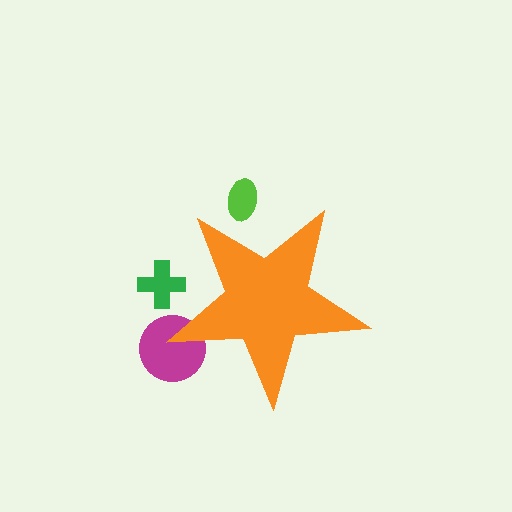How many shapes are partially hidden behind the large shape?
3 shapes are partially hidden.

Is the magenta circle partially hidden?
Yes, the magenta circle is partially hidden behind the orange star.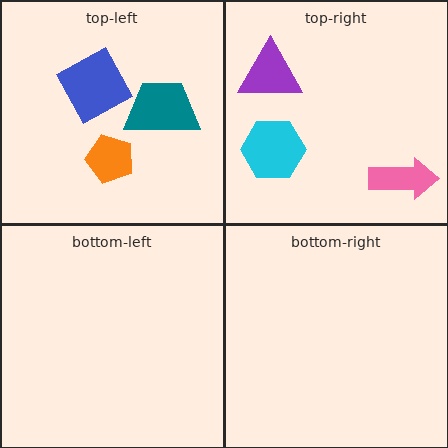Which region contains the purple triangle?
The top-right region.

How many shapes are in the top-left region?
3.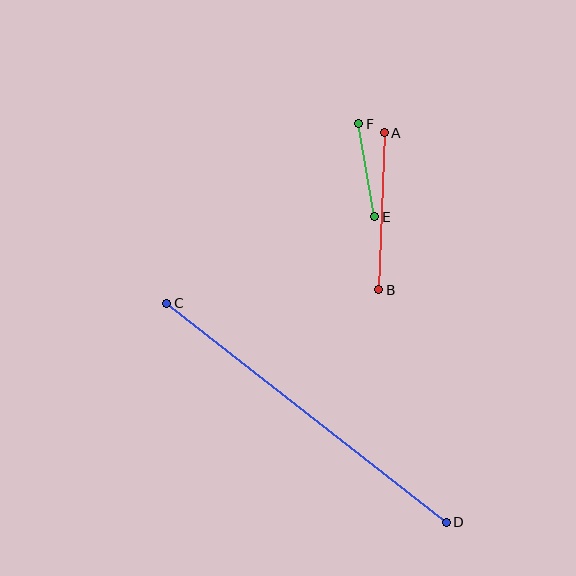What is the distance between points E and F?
The distance is approximately 94 pixels.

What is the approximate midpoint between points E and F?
The midpoint is at approximately (367, 170) pixels.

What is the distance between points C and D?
The distance is approximately 355 pixels.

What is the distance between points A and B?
The distance is approximately 157 pixels.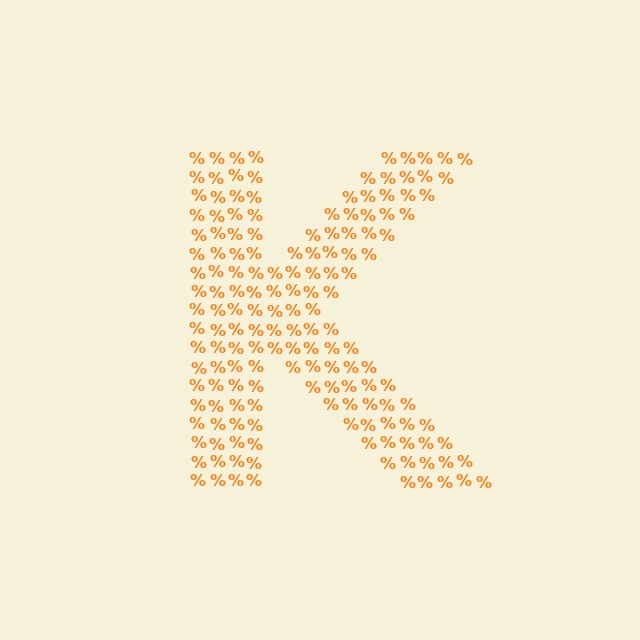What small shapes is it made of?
It is made of small percent signs.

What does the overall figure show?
The overall figure shows the letter K.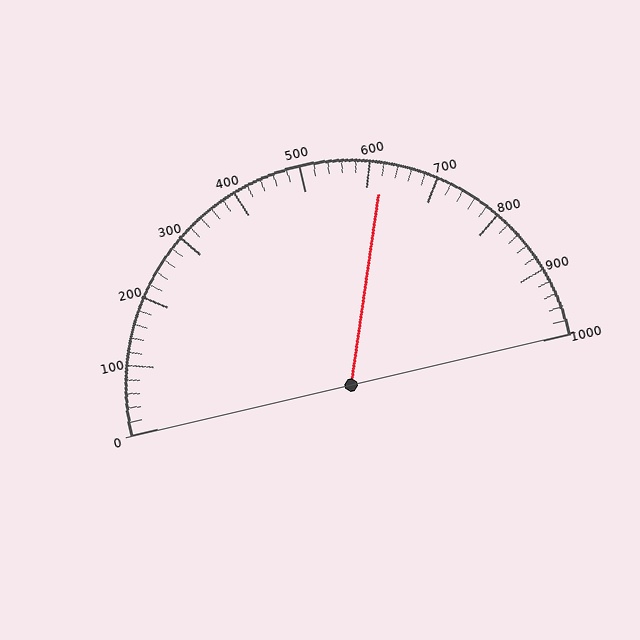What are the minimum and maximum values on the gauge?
The gauge ranges from 0 to 1000.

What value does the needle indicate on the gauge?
The needle indicates approximately 620.